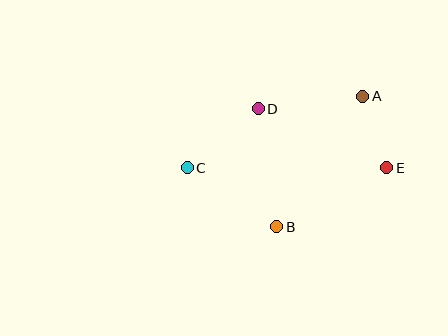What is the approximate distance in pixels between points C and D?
The distance between C and D is approximately 92 pixels.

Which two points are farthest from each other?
Points C and E are farthest from each other.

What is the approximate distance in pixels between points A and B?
The distance between A and B is approximately 156 pixels.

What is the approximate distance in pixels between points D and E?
The distance between D and E is approximately 141 pixels.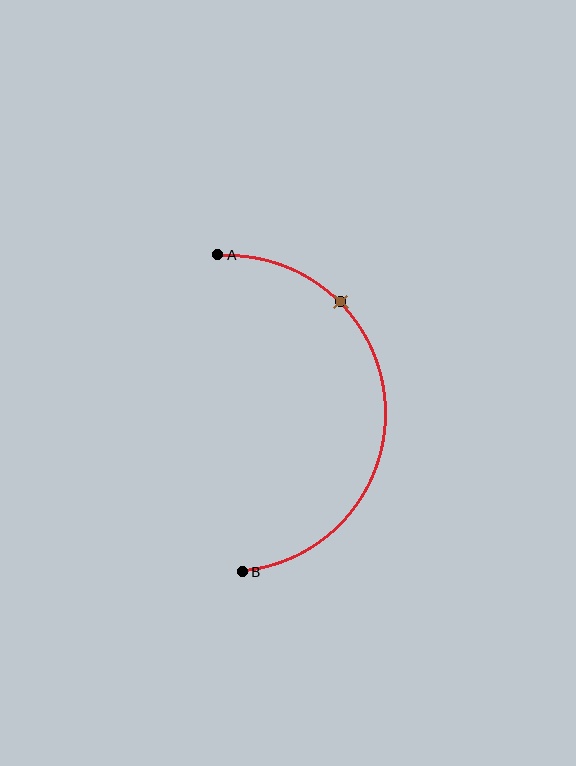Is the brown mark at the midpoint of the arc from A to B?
No. The brown mark lies on the arc but is closer to endpoint A. The arc midpoint would be at the point on the curve equidistant along the arc from both A and B.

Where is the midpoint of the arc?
The arc midpoint is the point on the curve farthest from the straight line joining A and B. It sits to the right of that line.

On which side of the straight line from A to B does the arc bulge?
The arc bulges to the right of the straight line connecting A and B.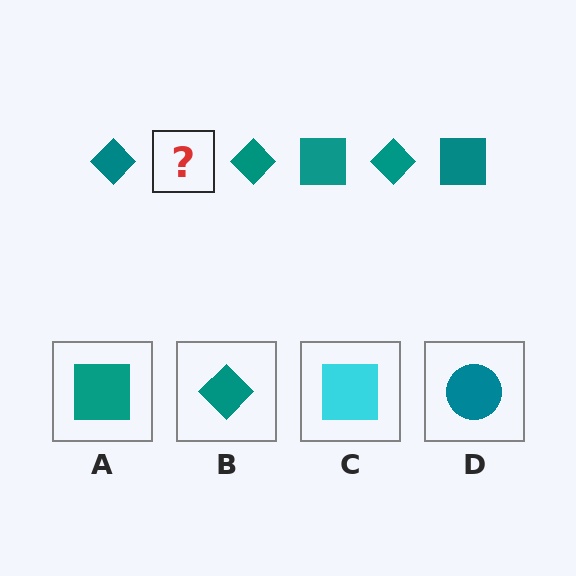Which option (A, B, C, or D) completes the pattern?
A.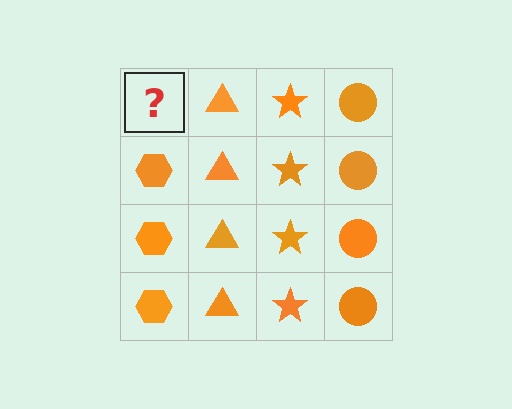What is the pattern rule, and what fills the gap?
The rule is that each column has a consistent shape. The gap should be filled with an orange hexagon.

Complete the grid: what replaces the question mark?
The question mark should be replaced with an orange hexagon.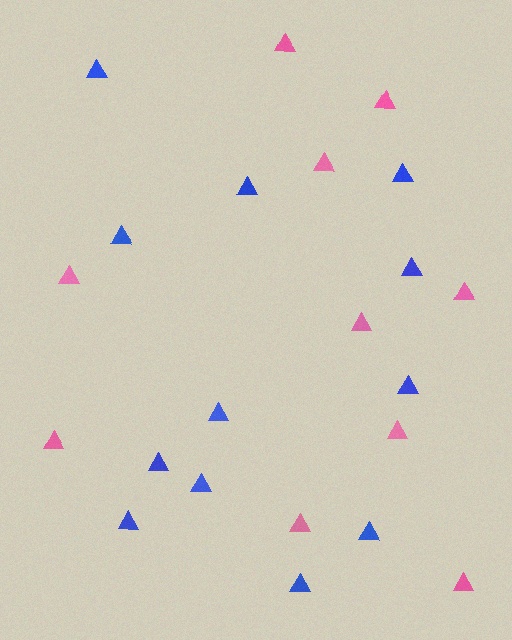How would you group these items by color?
There are 2 groups: one group of pink triangles (10) and one group of blue triangles (12).